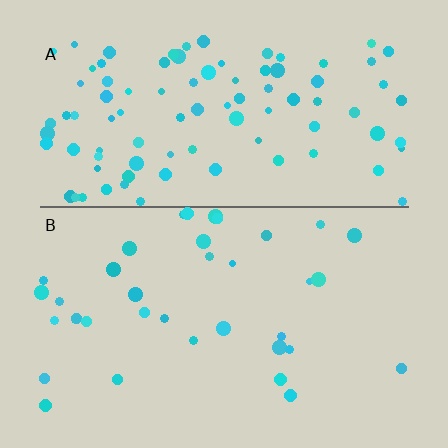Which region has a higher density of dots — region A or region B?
A (the top).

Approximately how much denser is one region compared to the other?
Approximately 2.5× — region A over region B.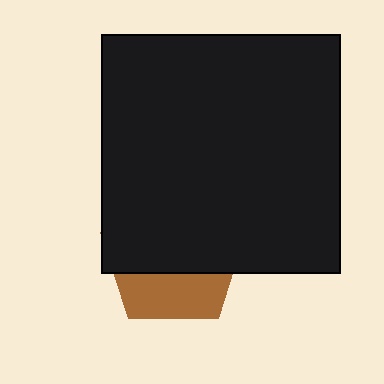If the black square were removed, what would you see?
You would see the complete brown pentagon.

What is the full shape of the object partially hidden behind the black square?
The partially hidden object is a brown pentagon.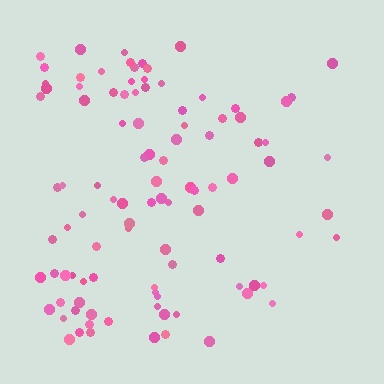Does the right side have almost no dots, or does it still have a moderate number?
Still a moderate number, just noticeably fewer than the left.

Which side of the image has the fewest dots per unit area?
The right.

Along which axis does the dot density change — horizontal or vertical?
Horizontal.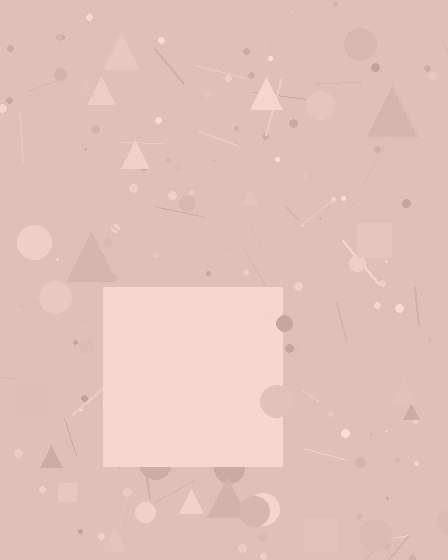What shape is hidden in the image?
A square is hidden in the image.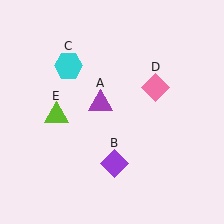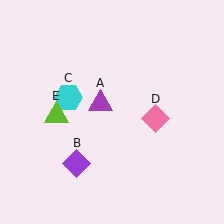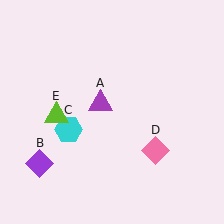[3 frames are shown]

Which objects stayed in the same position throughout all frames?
Purple triangle (object A) and lime triangle (object E) remained stationary.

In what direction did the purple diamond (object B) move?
The purple diamond (object B) moved left.